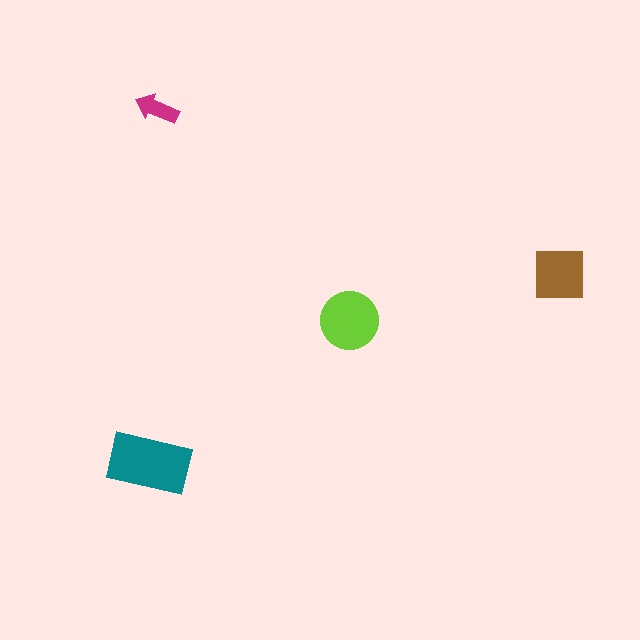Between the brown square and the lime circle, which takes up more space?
The lime circle.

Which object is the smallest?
The magenta arrow.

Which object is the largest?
The teal rectangle.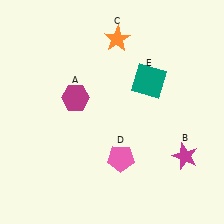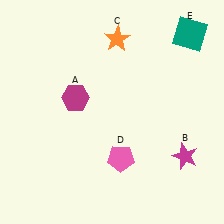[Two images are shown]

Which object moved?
The teal square (E) moved up.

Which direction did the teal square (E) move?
The teal square (E) moved up.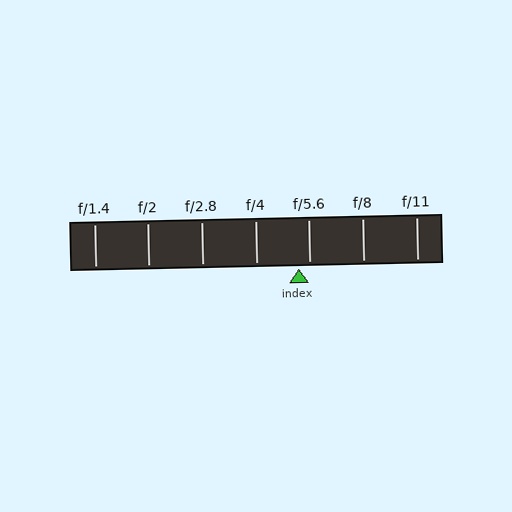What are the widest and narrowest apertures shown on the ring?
The widest aperture shown is f/1.4 and the narrowest is f/11.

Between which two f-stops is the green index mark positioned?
The index mark is between f/4 and f/5.6.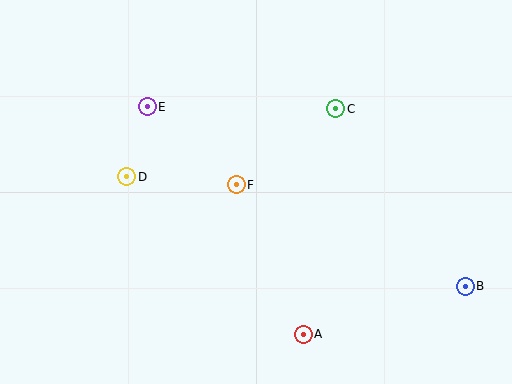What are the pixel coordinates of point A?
Point A is at (303, 334).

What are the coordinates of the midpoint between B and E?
The midpoint between B and E is at (306, 197).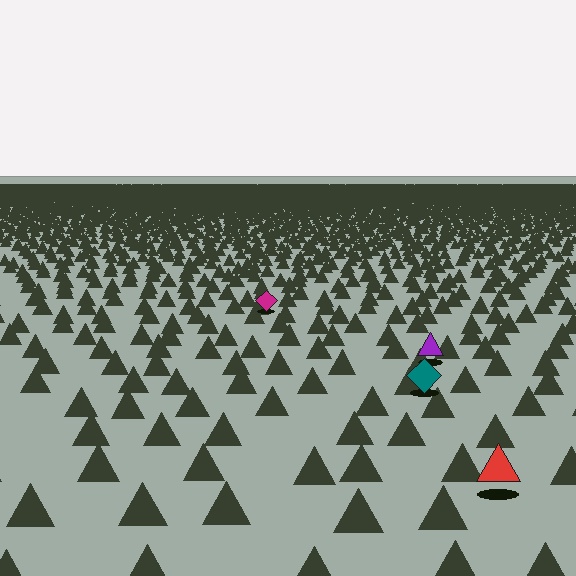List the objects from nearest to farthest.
From nearest to farthest: the red triangle, the teal diamond, the purple triangle, the magenta diamond.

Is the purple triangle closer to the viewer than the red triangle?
No. The red triangle is closer — you can tell from the texture gradient: the ground texture is coarser near it.